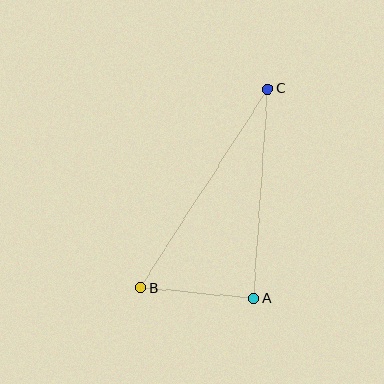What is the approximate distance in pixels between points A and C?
The distance between A and C is approximately 210 pixels.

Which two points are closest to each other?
Points A and B are closest to each other.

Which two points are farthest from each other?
Points B and C are farthest from each other.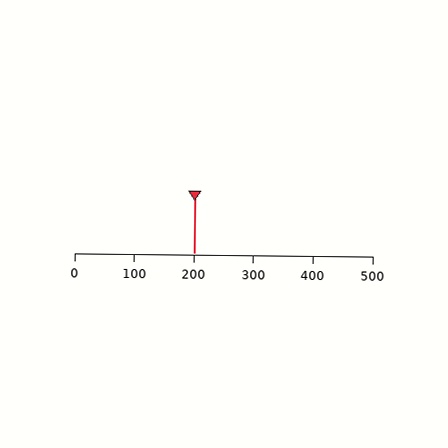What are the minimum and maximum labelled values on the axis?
The axis runs from 0 to 500.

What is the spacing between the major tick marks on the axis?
The major ticks are spaced 100 apart.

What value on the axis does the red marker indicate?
The marker indicates approximately 200.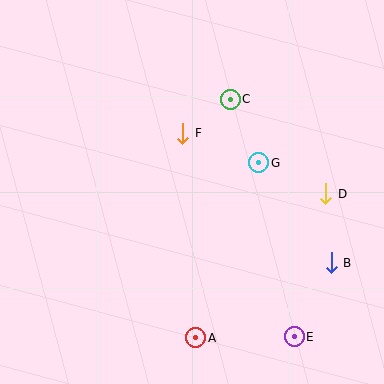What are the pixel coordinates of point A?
Point A is at (196, 338).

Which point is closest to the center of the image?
Point F at (183, 133) is closest to the center.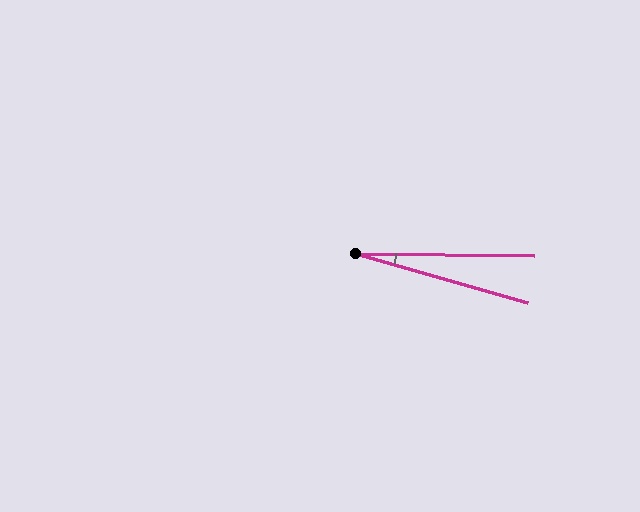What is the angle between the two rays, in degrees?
Approximately 16 degrees.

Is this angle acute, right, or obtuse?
It is acute.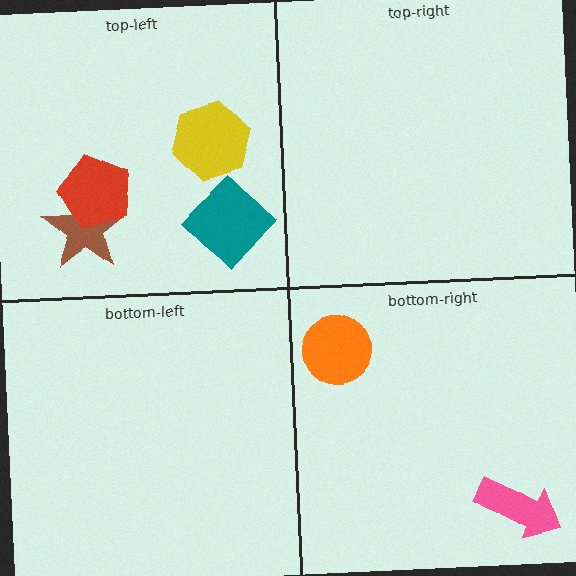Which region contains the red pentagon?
The top-left region.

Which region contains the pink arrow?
The bottom-right region.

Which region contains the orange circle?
The bottom-right region.